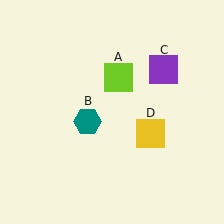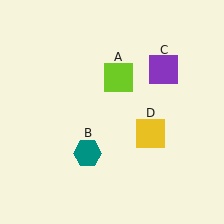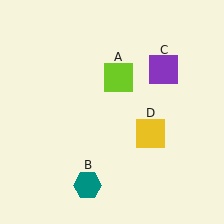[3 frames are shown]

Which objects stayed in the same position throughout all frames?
Lime square (object A) and purple square (object C) and yellow square (object D) remained stationary.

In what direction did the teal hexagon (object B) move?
The teal hexagon (object B) moved down.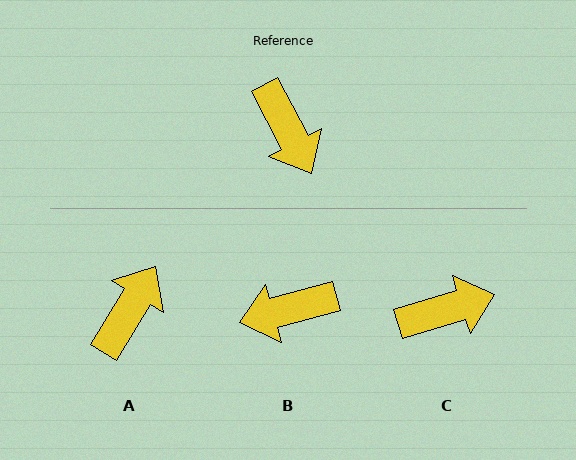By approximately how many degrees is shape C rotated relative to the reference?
Approximately 79 degrees counter-clockwise.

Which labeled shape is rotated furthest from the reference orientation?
A, about 121 degrees away.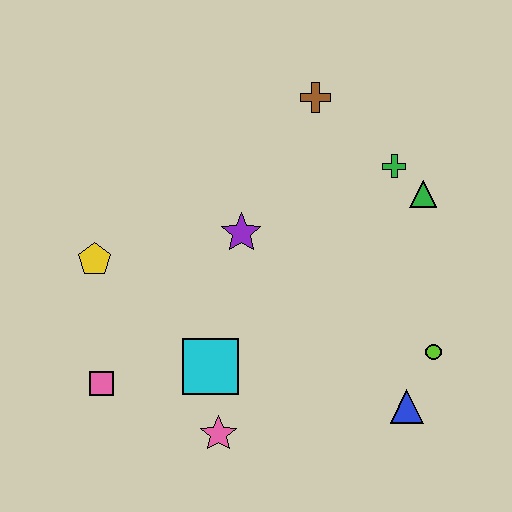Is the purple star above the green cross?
No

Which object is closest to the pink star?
The cyan square is closest to the pink star.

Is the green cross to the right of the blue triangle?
No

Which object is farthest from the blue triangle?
The yellow pentagon is farthest from the blue triangle.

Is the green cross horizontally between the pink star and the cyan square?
No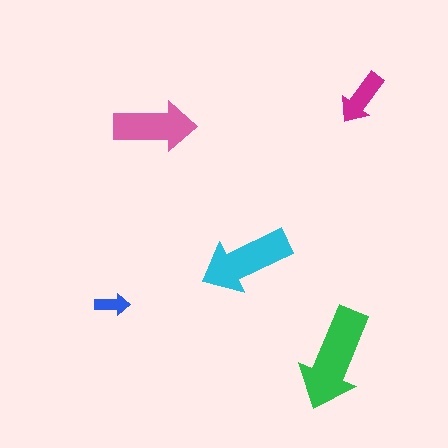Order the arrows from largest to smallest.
the green one, the cyan one, the pink one, the magenta one, the blue one.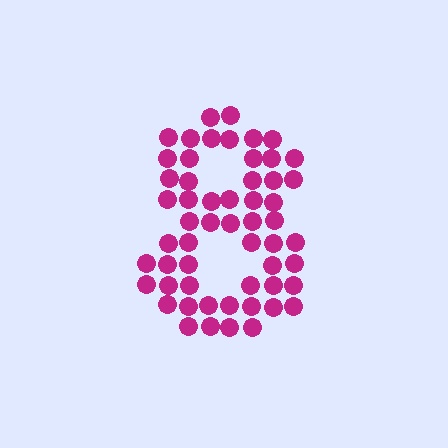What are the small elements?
The small elements are circles.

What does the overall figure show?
The overall figure shows the digit 8.